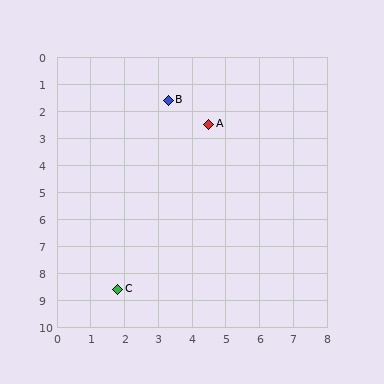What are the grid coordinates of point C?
Point C is at approximately (1.8, 8.6).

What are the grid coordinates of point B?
Point B is at approximately (3.3, 1.6).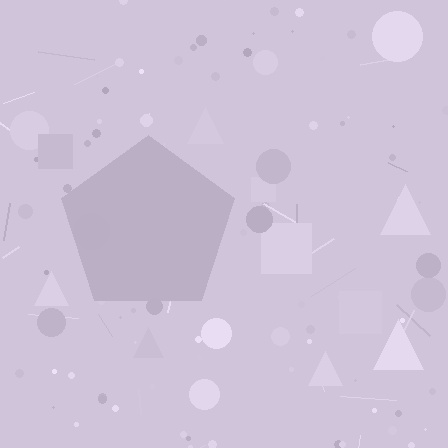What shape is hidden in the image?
A pentagon is hidden in the image.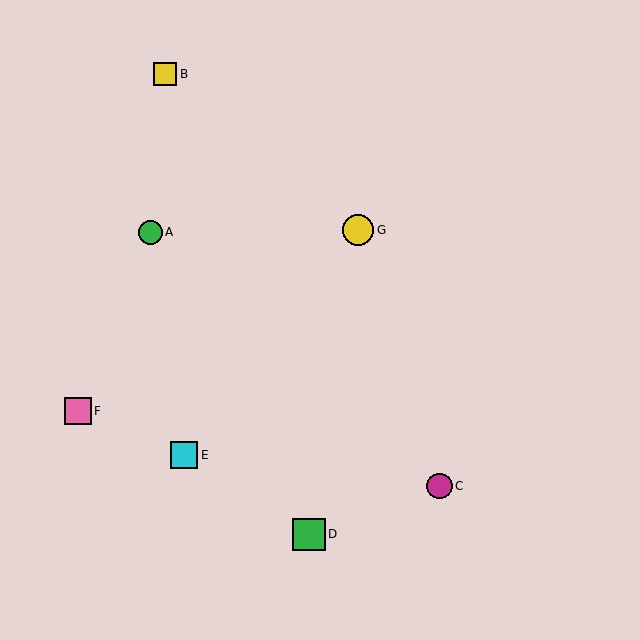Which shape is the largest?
The green square (labeled D) is the largest.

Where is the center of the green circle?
The center of the green circle is at (150, 232).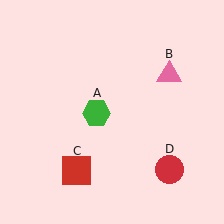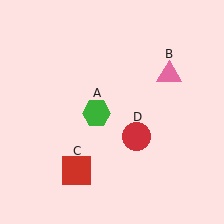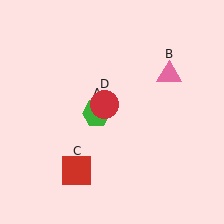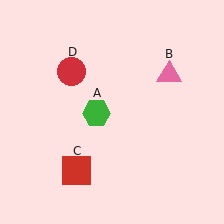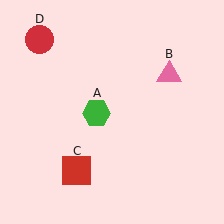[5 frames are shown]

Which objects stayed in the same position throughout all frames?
Green hexagon (object A) and pink triangle (object B) and red square (object C) remained stationary.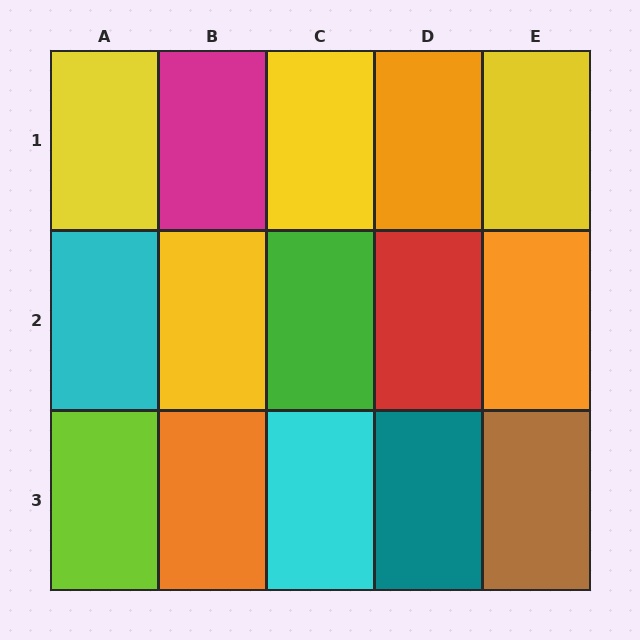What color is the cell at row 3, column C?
Cyan.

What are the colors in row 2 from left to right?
Cyan, yellow, green, red, orange.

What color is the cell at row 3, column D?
Teal.